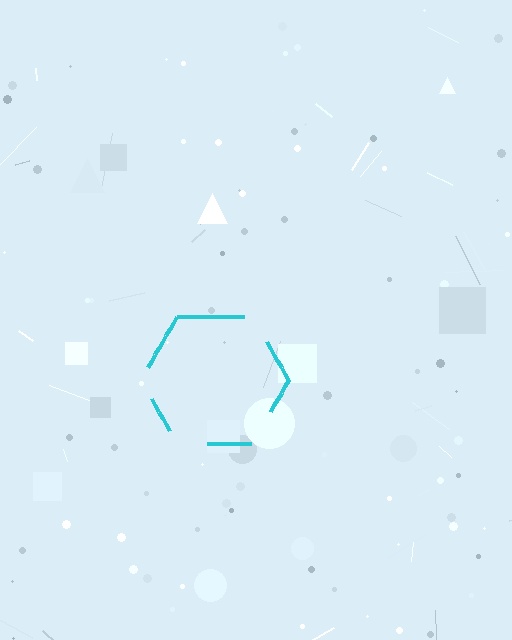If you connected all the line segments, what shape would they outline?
They would outline a hexagon.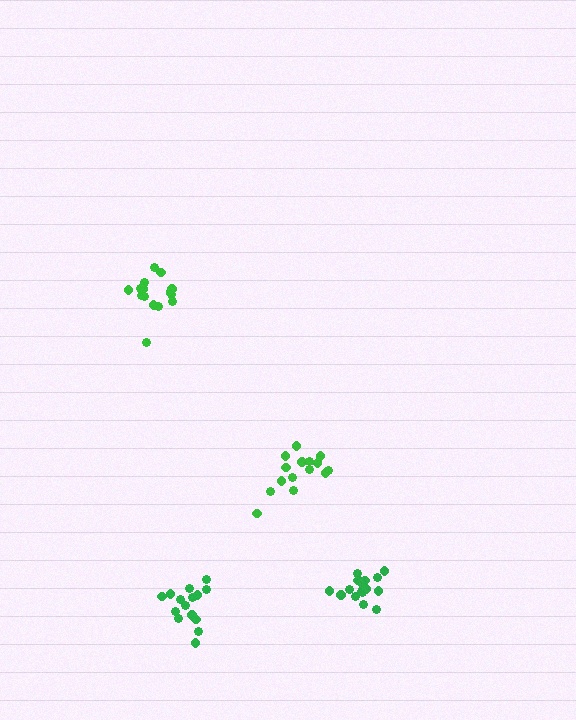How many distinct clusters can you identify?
There are 4 distinct clusters.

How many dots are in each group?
Group 1: 18 dots, Group 2: 15 dots, Group 3: 17 dots, Group 4: 15 dots (65 total).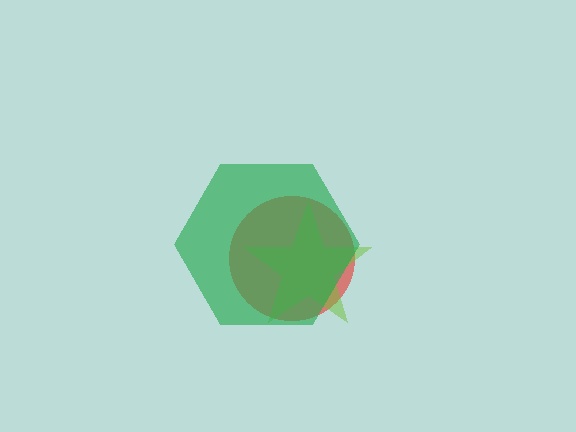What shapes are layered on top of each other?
The layered shapes are: a red circle, a lime star, a green hexagon.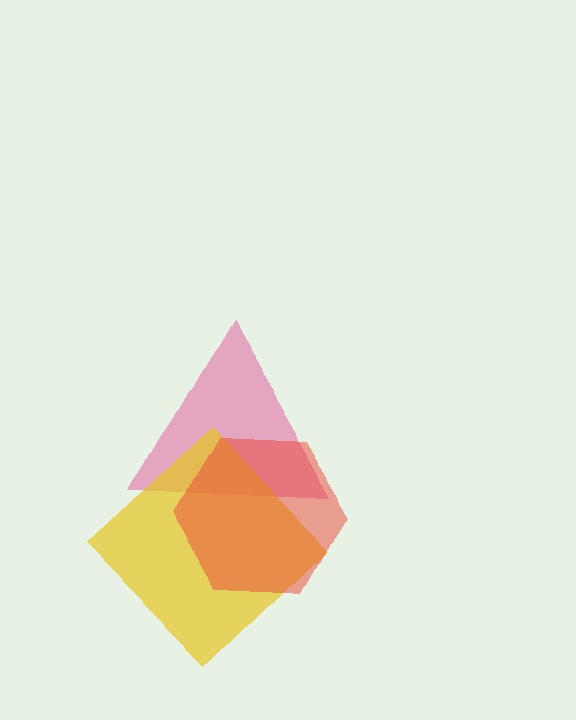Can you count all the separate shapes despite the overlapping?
Yes, there are 3 separate shapes.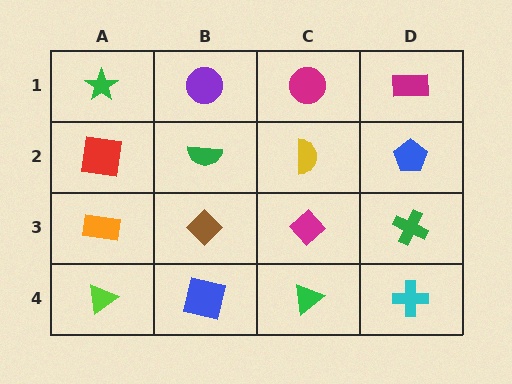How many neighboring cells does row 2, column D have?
3.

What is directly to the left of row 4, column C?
A blue square.